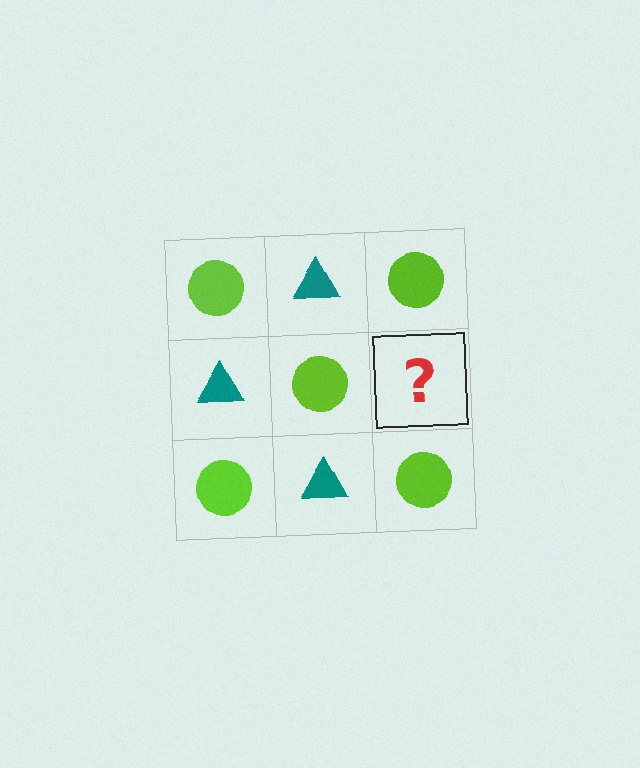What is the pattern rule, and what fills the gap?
The rule is that it alternates lime circle and teal triangle in a checkerboard pattern. The gap should be filled with a teal triangle.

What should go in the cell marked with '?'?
The missing cell should contain a teal triangle.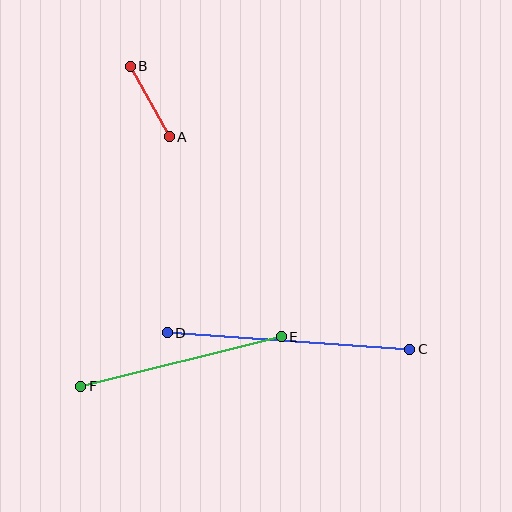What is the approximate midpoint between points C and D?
The midpoint is at approximately (289, 341) pixels.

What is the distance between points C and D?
The distance is approximately 243 pixels.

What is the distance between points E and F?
The distance is approximately 206 pixels.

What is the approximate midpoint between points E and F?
The midpoint is at approximately (181, 362) pixels.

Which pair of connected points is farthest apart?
Points C and D are farthest apart.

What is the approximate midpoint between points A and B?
The midpoint is at approximately (150, 102) pixels.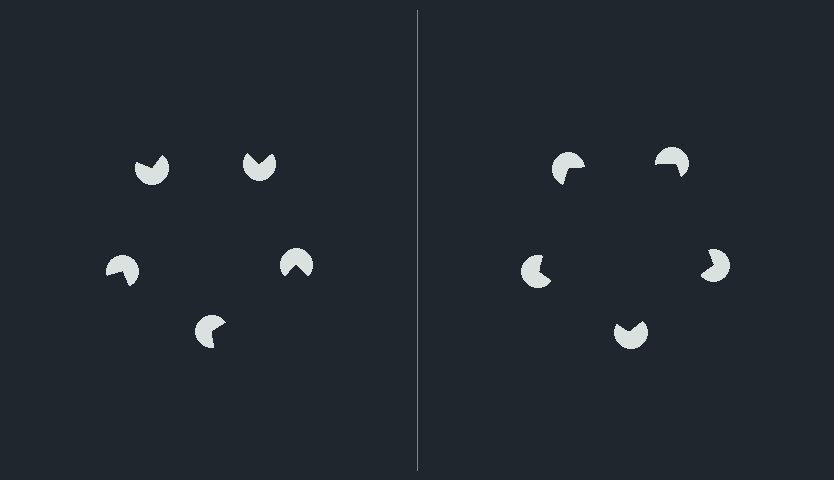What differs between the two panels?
The pac-man discs are positioned identically on both sides; only the wedge orientations differ. On the right they align to a pentagon; on the left they are misaligned.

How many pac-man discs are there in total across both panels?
10 — 5 on each side.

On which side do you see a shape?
An illusory pentagon appears on the right side. On the left side the wedge cuts are rotated, so no coherent shape forms.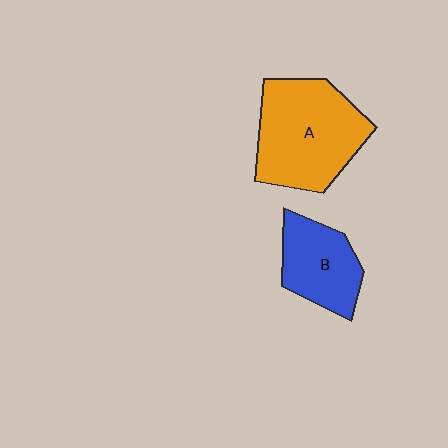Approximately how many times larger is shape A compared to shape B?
Approximately 1.6 times.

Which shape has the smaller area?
Shape B (blue).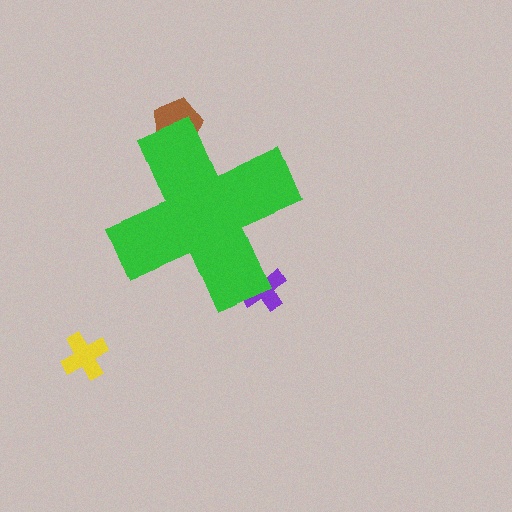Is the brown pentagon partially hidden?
Yes, the brown pentagon is partially hidden behind the green cross.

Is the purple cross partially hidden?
Yes, the purple cross is partially hidden behind the green cross.